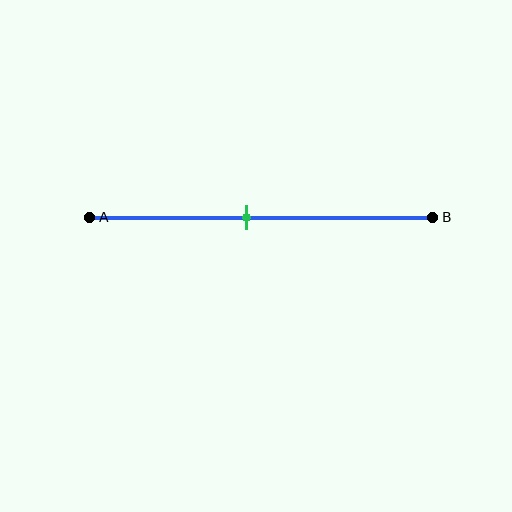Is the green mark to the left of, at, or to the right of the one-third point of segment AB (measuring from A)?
The green mark is to the right of the one-third point of segment AB.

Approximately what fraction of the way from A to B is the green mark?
The green mark is approximately 45% of the way from A to B.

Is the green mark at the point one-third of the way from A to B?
No, the mark is at about 45% from A, not at the 33% one-third point.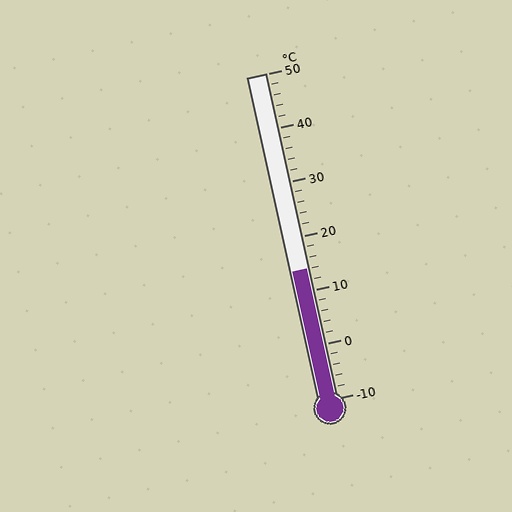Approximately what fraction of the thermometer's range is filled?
The thermometer is filled to approximately 40% of its range.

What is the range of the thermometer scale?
The thermometer scale ranges from -10°C to 50°C.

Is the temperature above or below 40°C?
The temperature is below 40°C.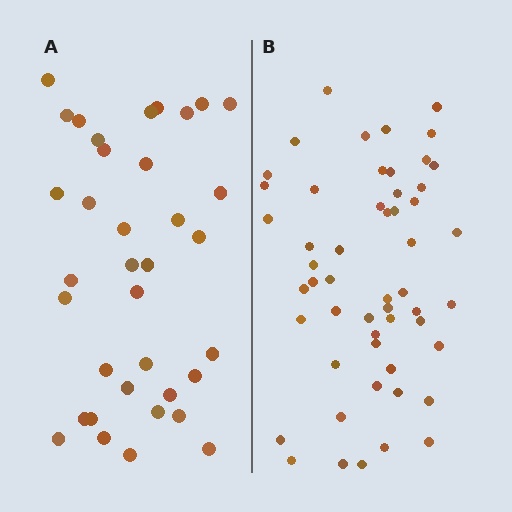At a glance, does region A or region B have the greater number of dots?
Region B (the right region) has more dots.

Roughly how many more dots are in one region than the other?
Region B has approximately 15 more dots than region A.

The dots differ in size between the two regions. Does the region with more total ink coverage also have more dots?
No. Region A has more total ink coverage because its dots are larger, but region B actually contains more individual dots. Total area can be misleading — the number of items is what matters here.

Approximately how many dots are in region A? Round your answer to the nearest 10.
About 40 dots. (The exact count is 36, which rounds to 40.)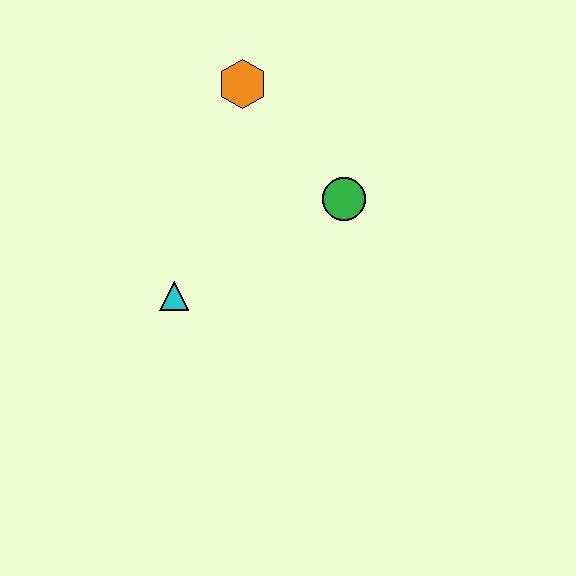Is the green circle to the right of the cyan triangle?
Yes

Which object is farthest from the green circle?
The cyan triangle is farthest from the green circle.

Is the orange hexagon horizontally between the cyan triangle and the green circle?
Yes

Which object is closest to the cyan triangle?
The green circle is closest to the cyan triangle.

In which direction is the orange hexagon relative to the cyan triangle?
The orange hexagon is above the cyan triangle.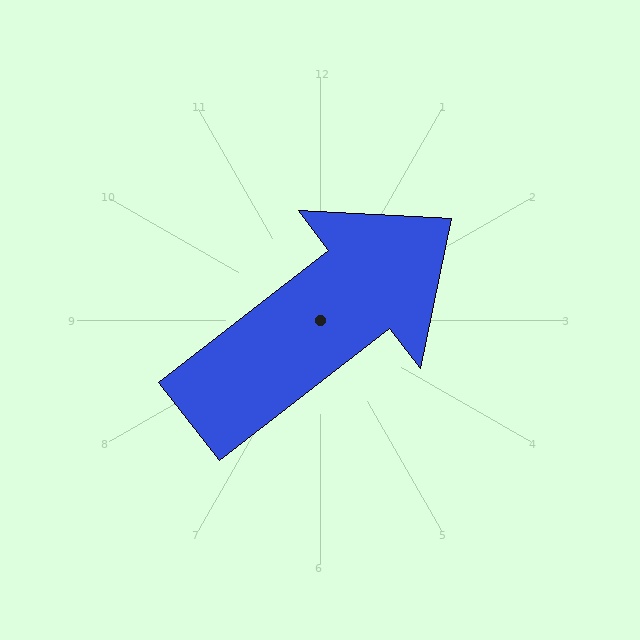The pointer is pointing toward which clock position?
Roughly 2 o'clock.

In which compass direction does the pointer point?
Northeast.